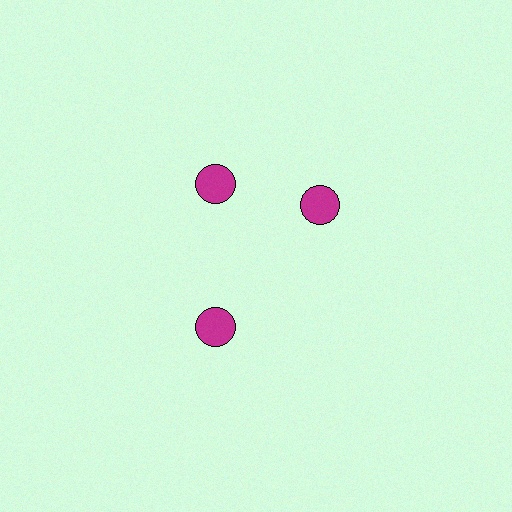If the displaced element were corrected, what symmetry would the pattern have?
It would have 3-fold rotational symmetry — the pattern would map onto itself every 120 degrees.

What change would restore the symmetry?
The symmetry would be restored by rotating it back into even spacing with its neighbors so that all 3 circles sit at equal angles and equal distance from the center.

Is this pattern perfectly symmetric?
No. The 3 magenta circles are arranged in a ring, but one element near the 3 o'clock position is rotated out of alignment along the ring, breaking the 3-fold rotational symmetry.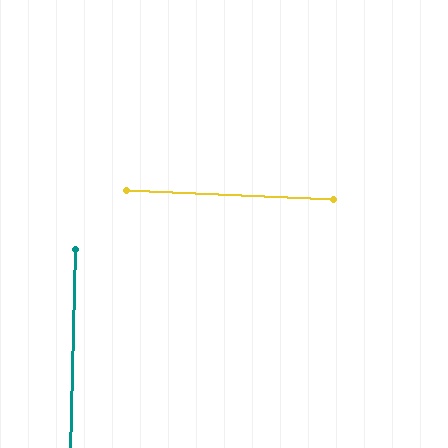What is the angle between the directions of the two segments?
Approximately 89 degrees.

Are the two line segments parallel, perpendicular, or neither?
Perpendicular — they meet at approximately 89°.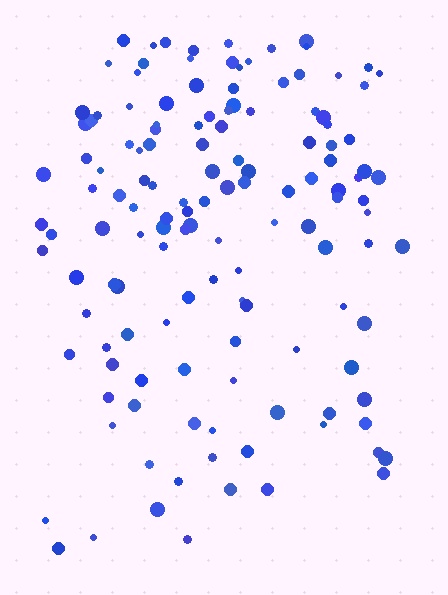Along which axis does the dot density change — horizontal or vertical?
Vertical.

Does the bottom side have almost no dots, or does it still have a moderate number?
Still a moderate number, just noticeably fewer than the top.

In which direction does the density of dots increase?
From bottom to top, with the top side densest.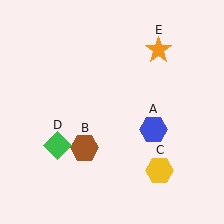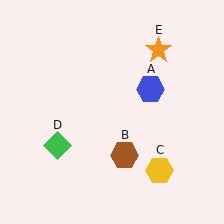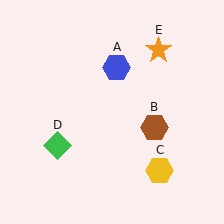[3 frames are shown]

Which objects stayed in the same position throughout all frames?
Yellow hexagon (object C) and green diamond (object D) and orange star (object E) remained stationary.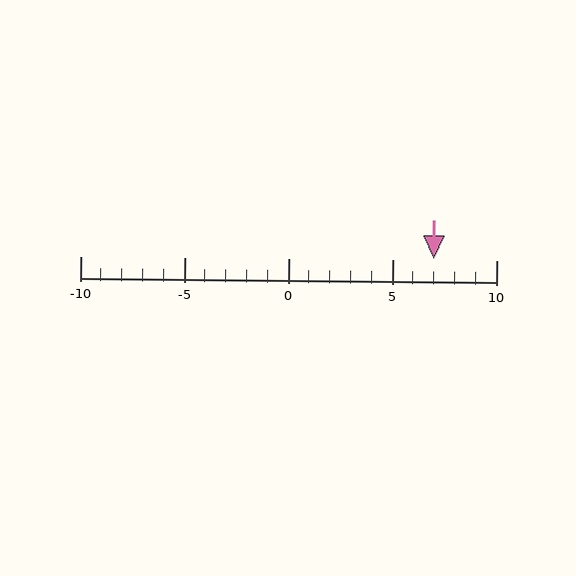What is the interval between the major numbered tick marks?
The major tick marks are spaced 5 units apart.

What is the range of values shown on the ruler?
The ruler shows values from -10 to 10.